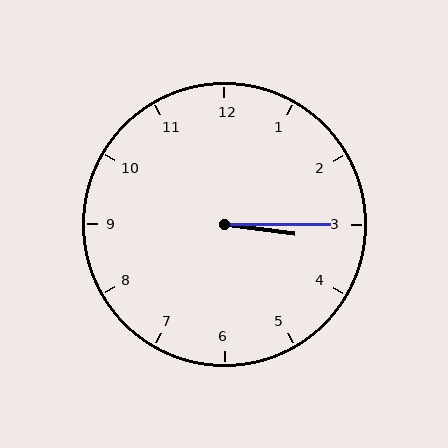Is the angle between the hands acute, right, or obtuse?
It is acute.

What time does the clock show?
3:15.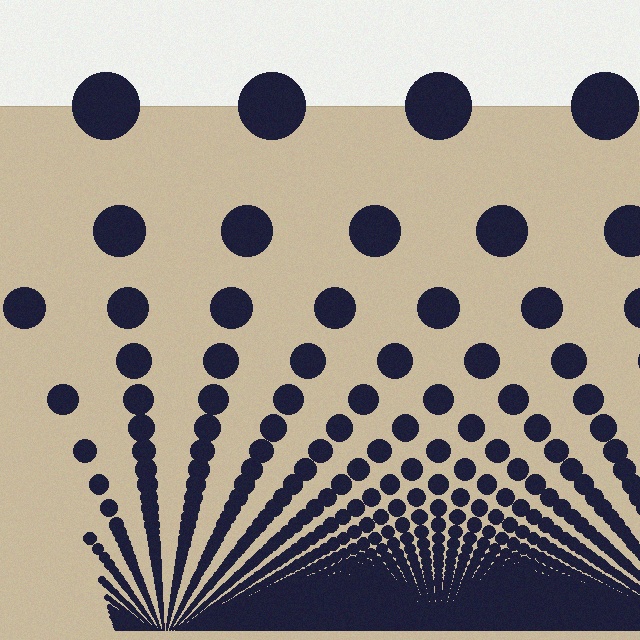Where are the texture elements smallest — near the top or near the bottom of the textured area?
Near the bottom.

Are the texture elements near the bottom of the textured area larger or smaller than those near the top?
Smaller. The gradient is inverted — elements near the bottom are smaller and denser.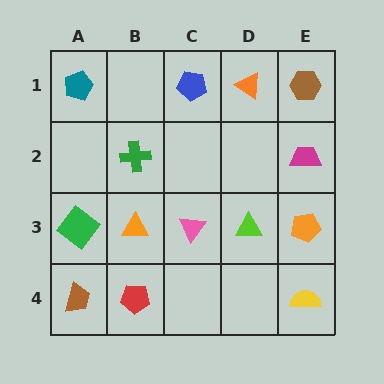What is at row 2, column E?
A magenta trapezoid.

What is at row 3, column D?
A lime triangle.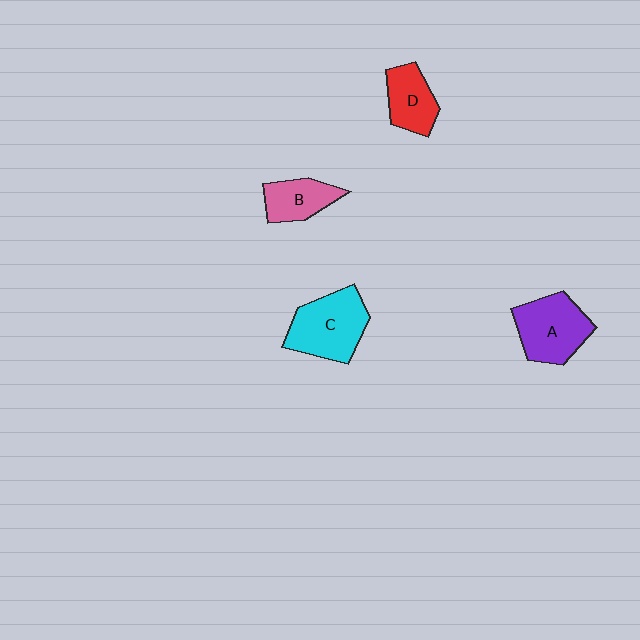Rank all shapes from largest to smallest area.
From largest to smallest: C (cyan), A (purple), D (red), B (pink).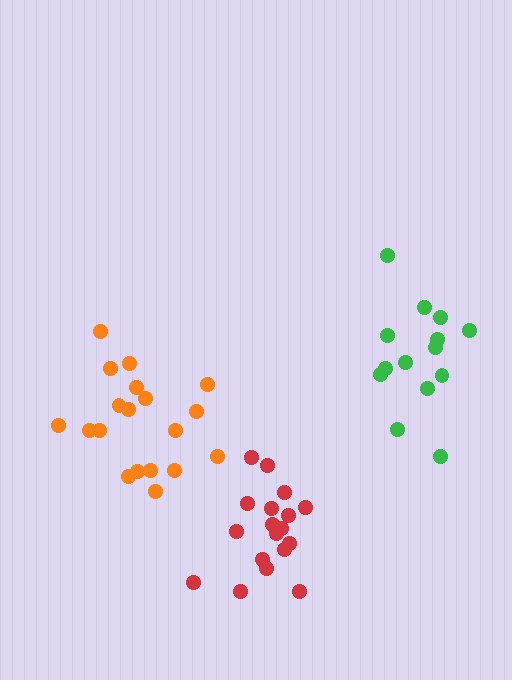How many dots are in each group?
Group 1: 14 dots, Group 2: 18 dots, Group 3: 19 dots (51 total).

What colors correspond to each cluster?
The clusters are colored: green, red, orange.